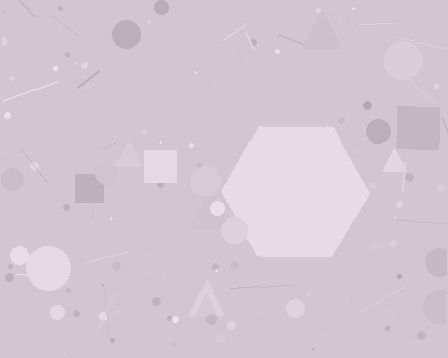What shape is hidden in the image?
A hexagon is hidden in the image.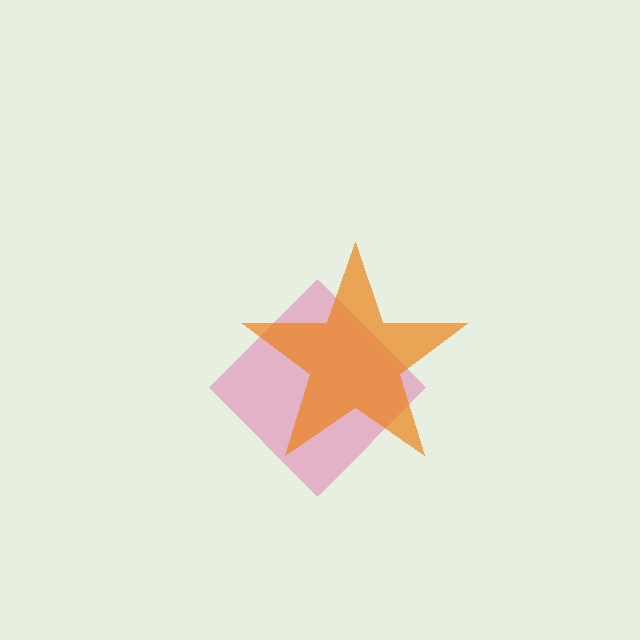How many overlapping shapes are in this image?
There are 2 overlapping shapes in the image.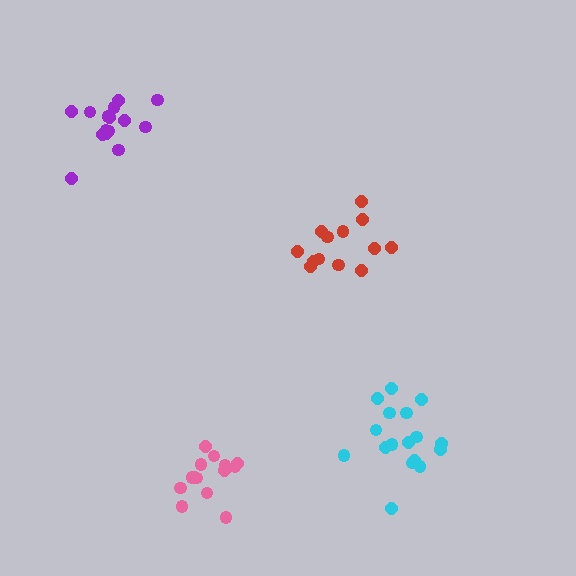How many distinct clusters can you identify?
There are 4 distinct clusters.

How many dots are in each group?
Group 1: 14 dots, Group 2: 15 dots, Group 3: 13 dots, Group 4: 17 dots (59 total).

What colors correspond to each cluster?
The clusters are colored: pink, purple, red, cyan.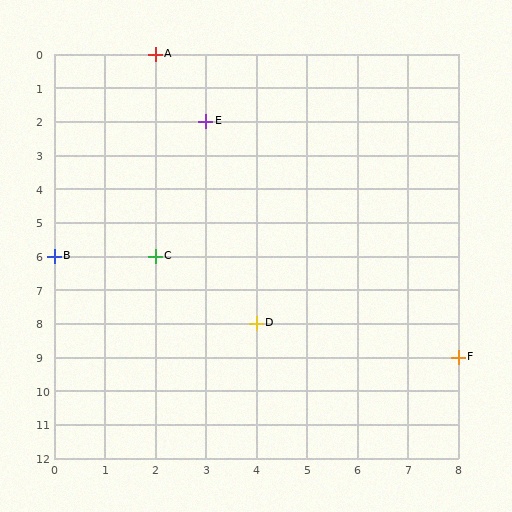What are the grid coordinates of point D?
Point D is at grid coordinates (4, 8).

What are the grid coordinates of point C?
Point C is at grid coordinates (2, 6).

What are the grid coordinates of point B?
Point B is at grid coordinates (0, 6).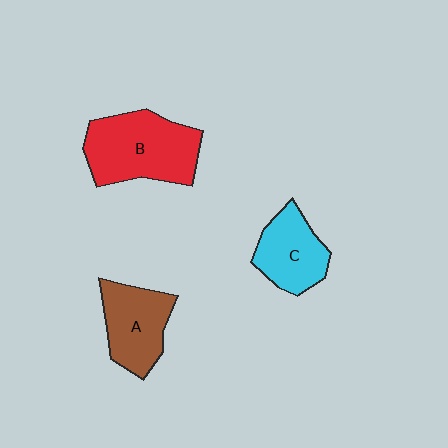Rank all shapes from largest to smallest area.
From largest to smallest: B (red), A (brown), C (cyan).